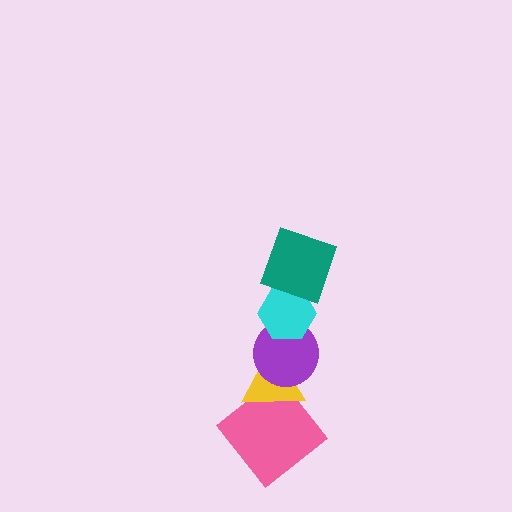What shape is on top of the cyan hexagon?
The teal square is on top of the cyan hexagon.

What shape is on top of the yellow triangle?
The purple circle is on top of the yellow triangle.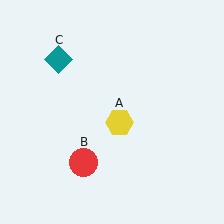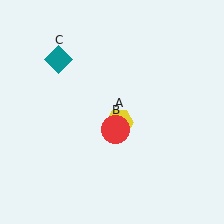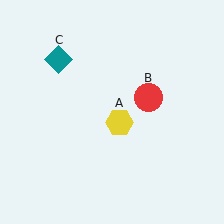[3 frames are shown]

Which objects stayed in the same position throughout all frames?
Yellow hexagon (object A) and teal diamond (object C) remained stationary.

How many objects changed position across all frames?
1 object changed position: red circle (object B).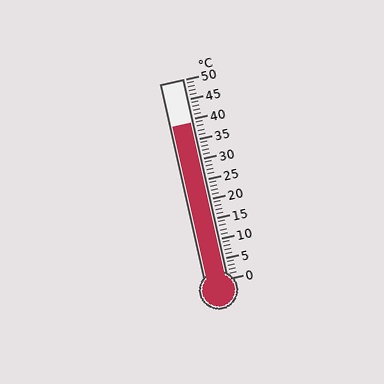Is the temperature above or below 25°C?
The temperature is above 25°C.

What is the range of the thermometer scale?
The thermometer scale ranges from 0°C to 50°C.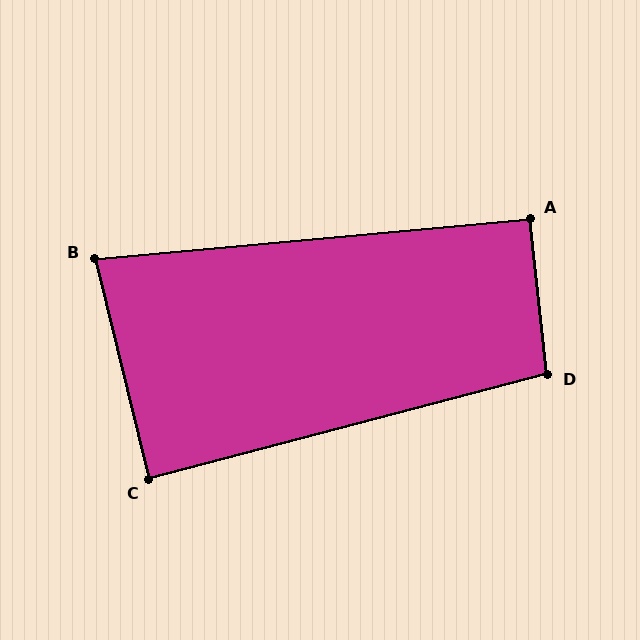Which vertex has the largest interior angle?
D, at approximately 99 degrees.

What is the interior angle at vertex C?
Approximately 89 degrees (approximately right).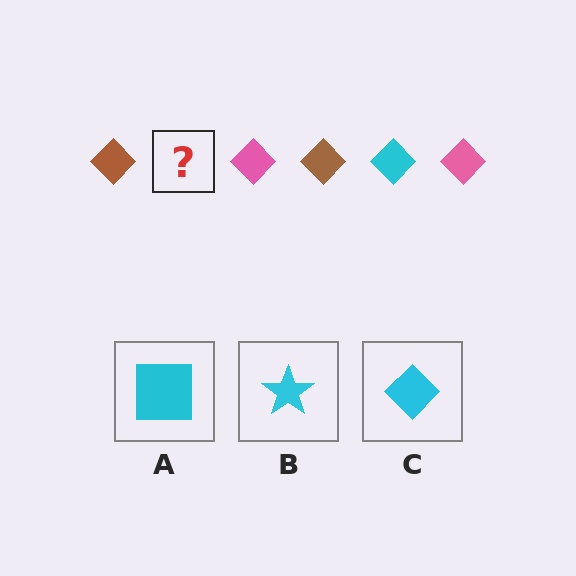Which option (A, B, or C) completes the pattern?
C.